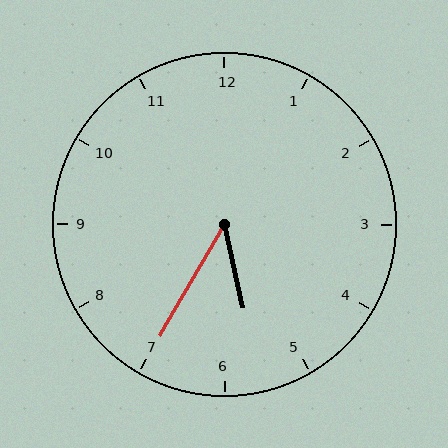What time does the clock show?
5:35.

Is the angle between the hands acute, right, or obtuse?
It is acute.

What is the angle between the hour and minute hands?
Approximately 42 degrees.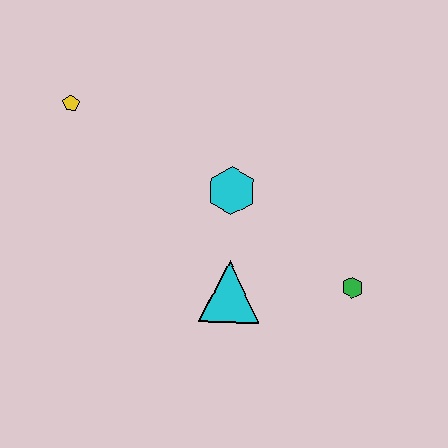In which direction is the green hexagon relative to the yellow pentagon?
The green hexagon is to the right of the yellow pentagon.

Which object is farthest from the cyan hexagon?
The yellow pentagon is farthest from the cyan hexagon.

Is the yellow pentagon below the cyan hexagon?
No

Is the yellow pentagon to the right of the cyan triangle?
No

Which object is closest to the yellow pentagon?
The cyan hexagon is closest to the yellow pentagon.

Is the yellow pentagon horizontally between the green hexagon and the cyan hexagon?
No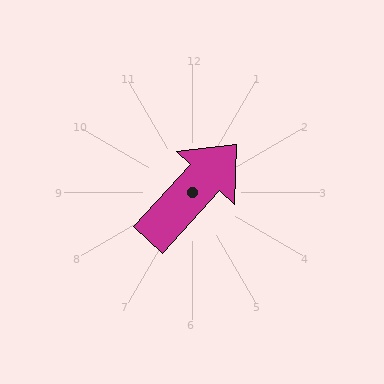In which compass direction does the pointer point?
Northeast.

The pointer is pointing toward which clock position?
Roughly 1 o'clock.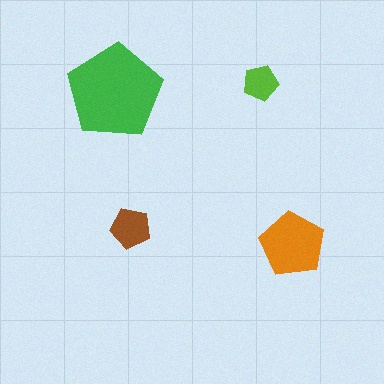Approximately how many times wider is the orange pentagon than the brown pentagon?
About 1.5 times wider.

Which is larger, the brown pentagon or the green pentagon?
The green one.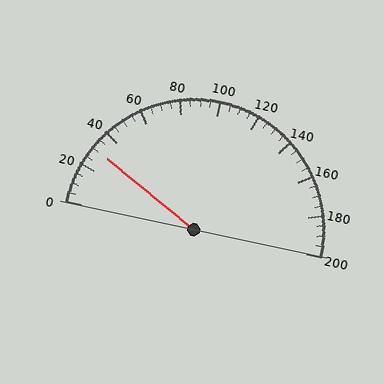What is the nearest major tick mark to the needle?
The nearest major tick mark is 40.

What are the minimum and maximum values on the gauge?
The gauge ranges from 0 to 200.